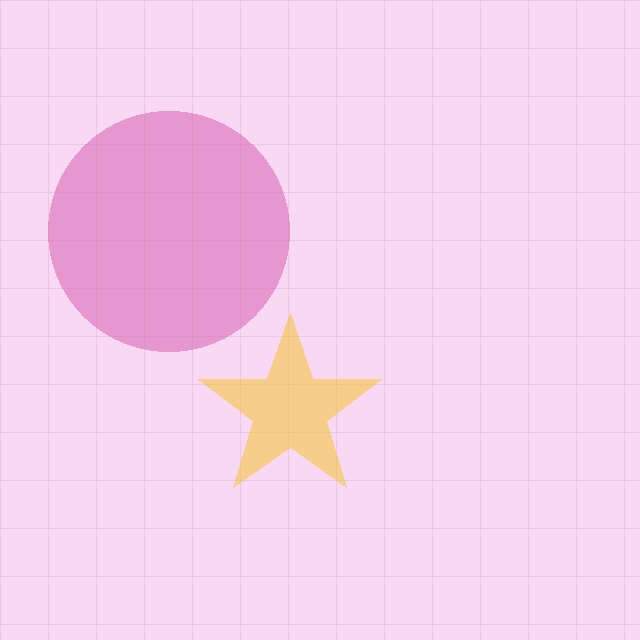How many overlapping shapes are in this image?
There are 2 overlapping shapes in the image.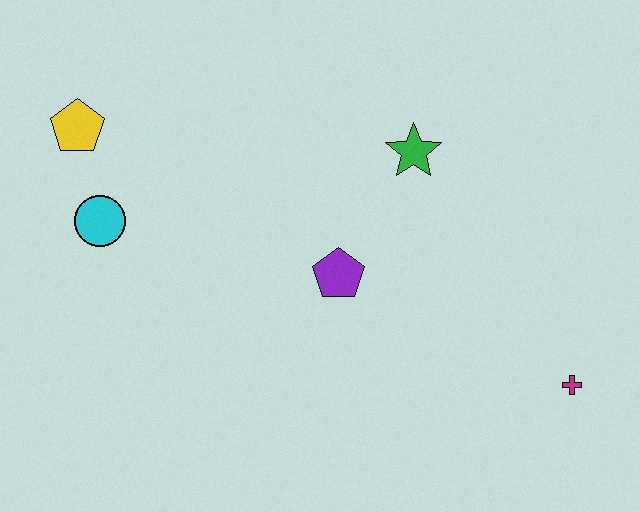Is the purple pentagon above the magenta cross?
Yes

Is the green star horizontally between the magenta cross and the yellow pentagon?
Yes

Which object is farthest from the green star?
The yellow pentagon is farthest from the green star.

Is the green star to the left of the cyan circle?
No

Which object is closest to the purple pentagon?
The green star is closest to the purple pentagon.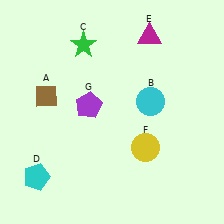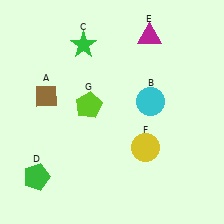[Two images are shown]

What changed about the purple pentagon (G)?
In Image 1, G is purple. In Image 2, it changed to lime.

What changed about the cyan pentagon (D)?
In Image 1, D is cyan. In Image 2, it changed to green.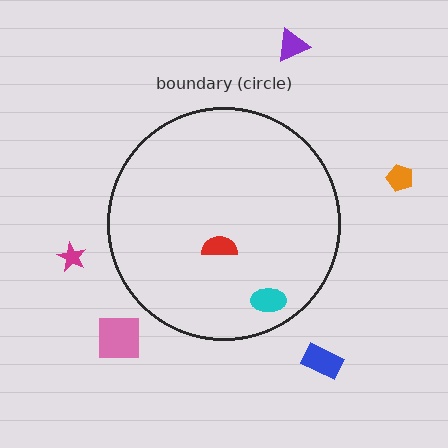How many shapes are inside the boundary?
2 inside, 5 outside.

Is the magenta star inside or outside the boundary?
Outside.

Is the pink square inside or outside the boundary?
Outside.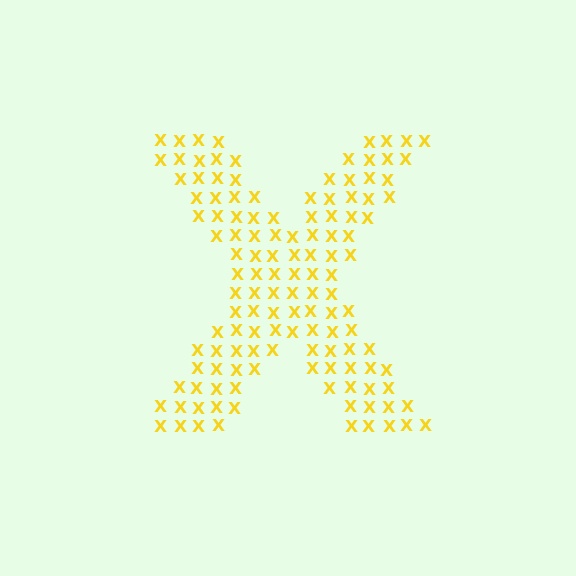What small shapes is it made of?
It is made of small letter X's.